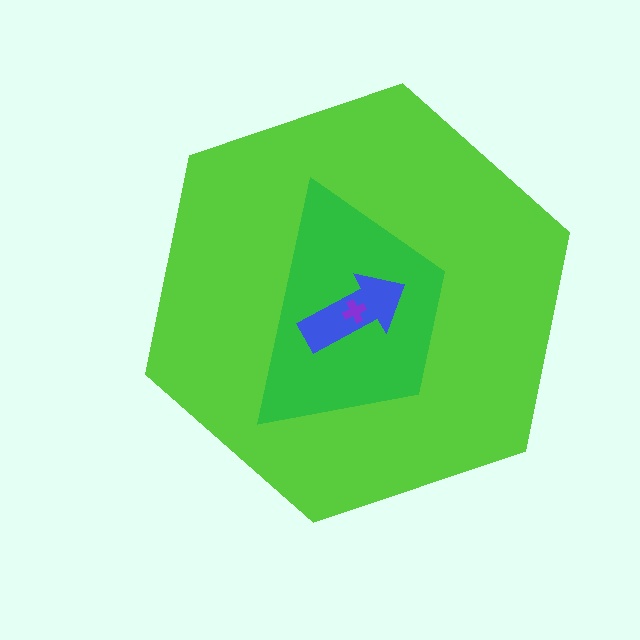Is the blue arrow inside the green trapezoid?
Yes.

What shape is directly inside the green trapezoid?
The blue arrow.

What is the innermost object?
The purple cross.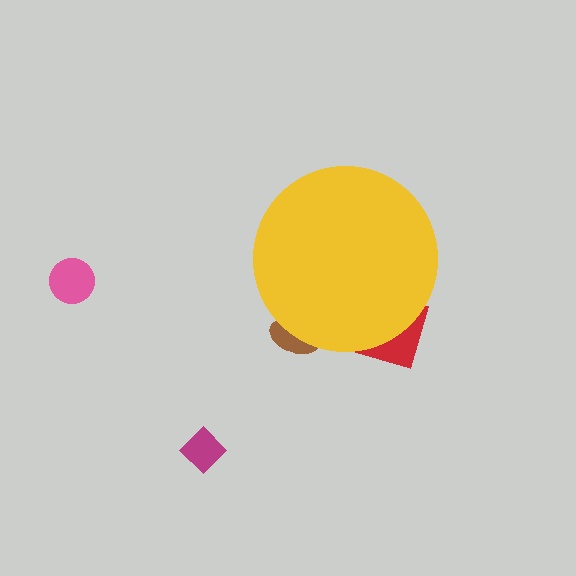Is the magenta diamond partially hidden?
No, the magenta diamond is fully visible.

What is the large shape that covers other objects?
A yellow circle.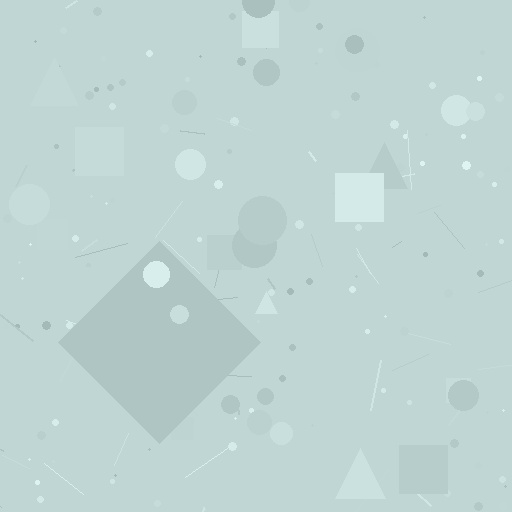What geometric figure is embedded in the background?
A diamond is embedded in the background.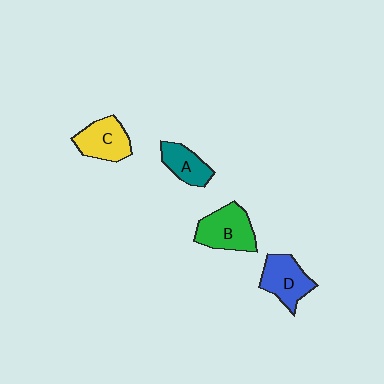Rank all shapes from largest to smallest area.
From largest to smallest: B (green), D (blue), C (yellow), A (teal).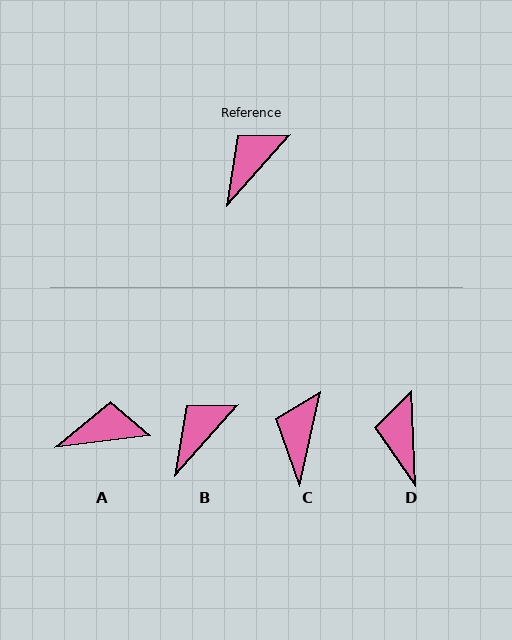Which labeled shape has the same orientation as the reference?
B.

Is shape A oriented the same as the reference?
No, it is off by about 42 degrees.